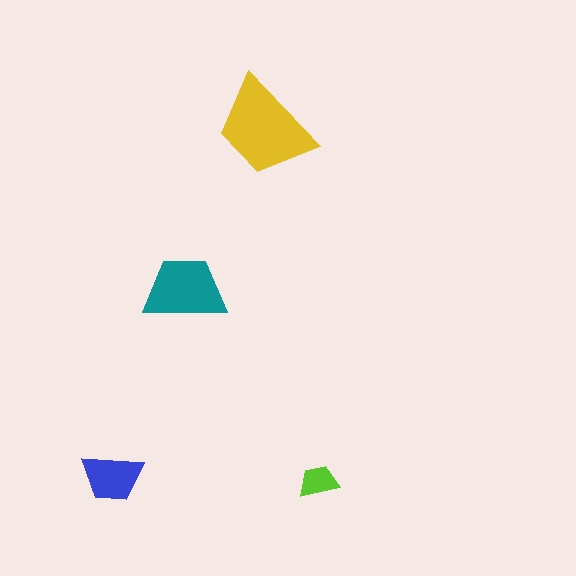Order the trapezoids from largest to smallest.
the yellow one, the teal one, the blue one, the lime one.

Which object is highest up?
The yellow trapezoid is topmost.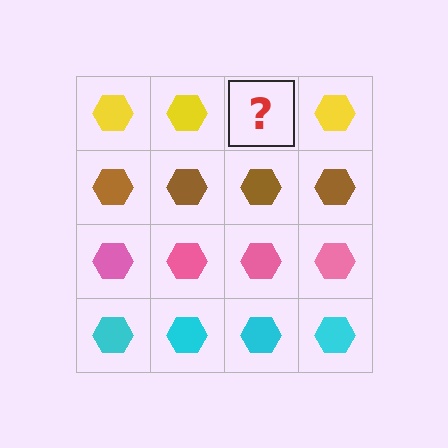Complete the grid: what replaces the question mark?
The question mark should be replaced with a yellow hexagon.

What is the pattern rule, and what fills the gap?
The rule is that each row has a consistent color. The gap should be filled with a yellow hexagon.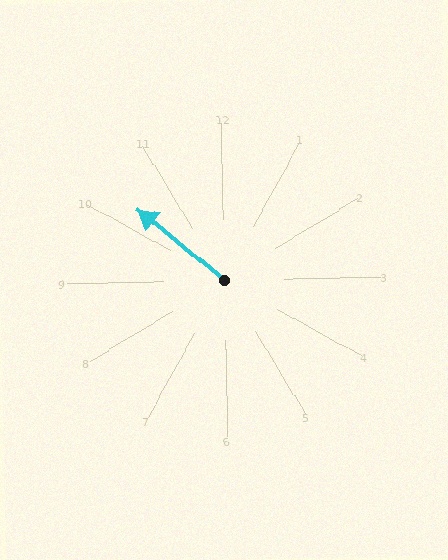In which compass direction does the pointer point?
Northwest.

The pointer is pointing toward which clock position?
Roughly 10 o'clock.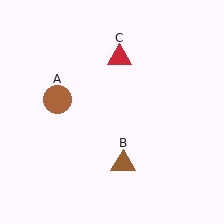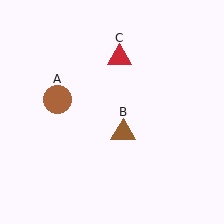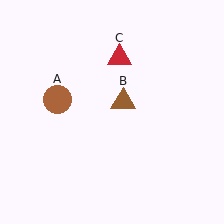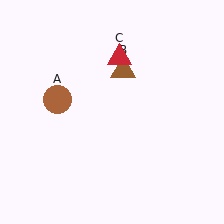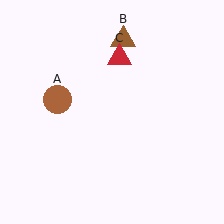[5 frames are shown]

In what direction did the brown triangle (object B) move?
The brown triangle (object B) moved up.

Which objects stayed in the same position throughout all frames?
Brown circle (object A) and red triangle (object C) remained stationary.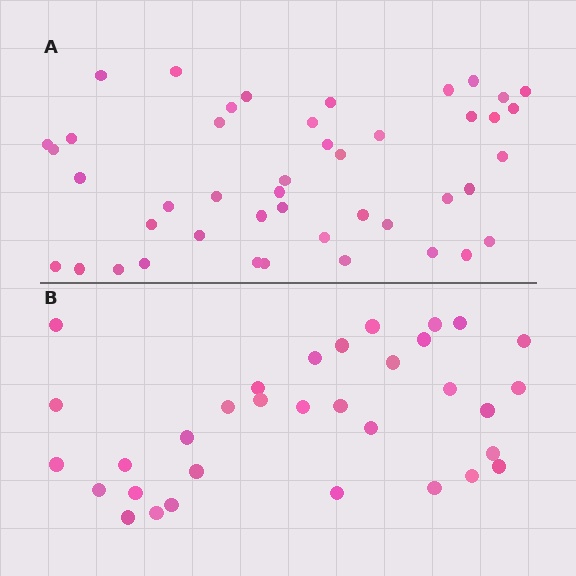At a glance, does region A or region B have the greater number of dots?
Region A (the top region) has more dots.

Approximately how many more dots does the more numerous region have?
Region A has roughly 12 or so more dots than region B.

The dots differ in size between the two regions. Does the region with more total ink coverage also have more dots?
No. Region B has more total ink coverage because its dots are larger, but region A actually contains more individual dots. Total area can be misleading — the number of items is what matters here.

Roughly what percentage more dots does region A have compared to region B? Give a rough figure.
About 35% more.